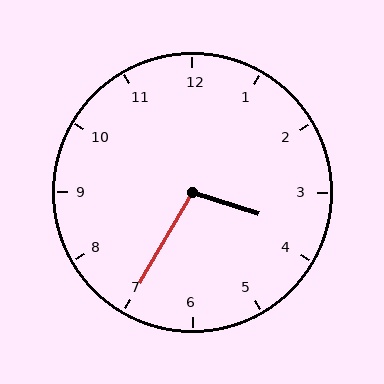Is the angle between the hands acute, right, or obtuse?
It is obtuse.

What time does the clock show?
3:35.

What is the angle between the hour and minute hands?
Approximately 102 degrees.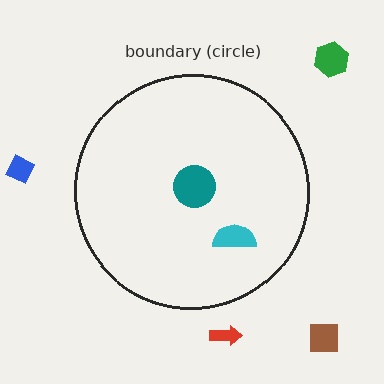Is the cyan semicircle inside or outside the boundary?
Inside.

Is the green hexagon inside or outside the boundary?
Outside.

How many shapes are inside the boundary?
2 inside, 4 outside.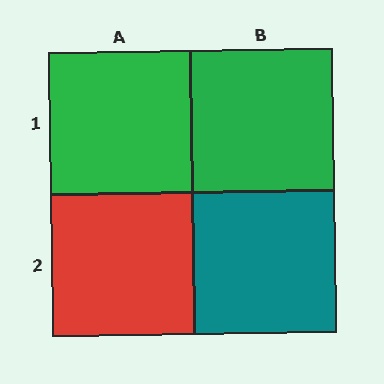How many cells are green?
2 cells are green.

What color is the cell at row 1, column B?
Green.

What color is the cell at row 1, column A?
Green.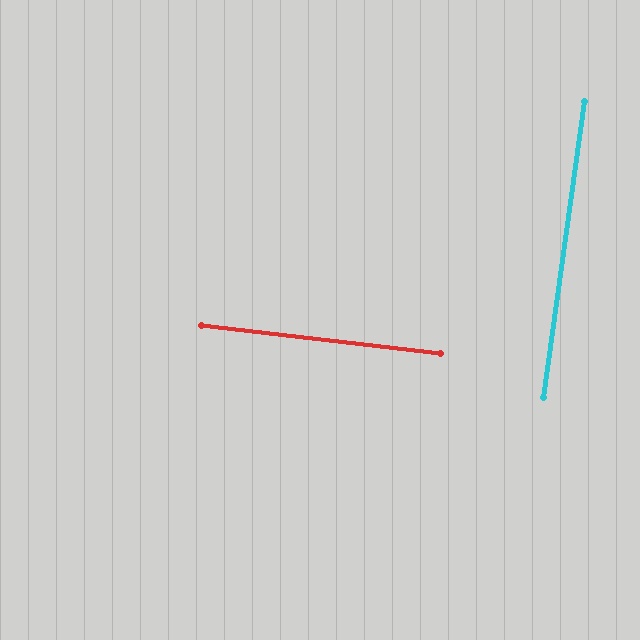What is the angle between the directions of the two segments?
Approximately 89 degrees.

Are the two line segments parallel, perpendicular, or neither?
Perpendicular — they meet at approximately 89°.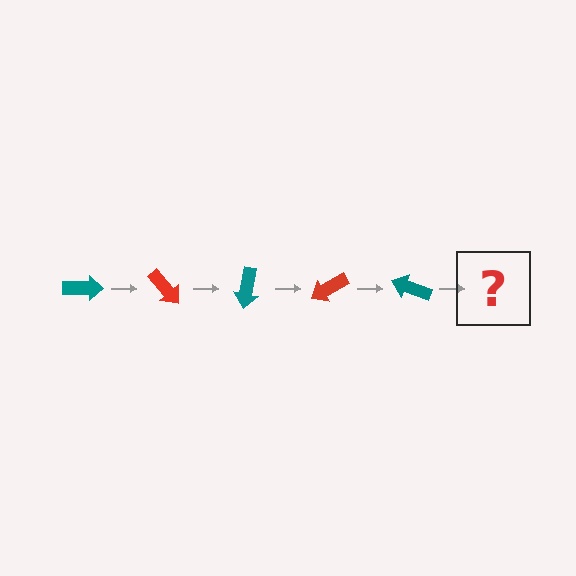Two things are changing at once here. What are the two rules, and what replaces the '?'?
The two rules are that it rotates 50 degrees each step and the color cycles through teal and red. The '?' should be a red arrow, rotated 250 degrees from the start.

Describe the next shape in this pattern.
It should be a red arrow, rotated 250 degrees from the start.